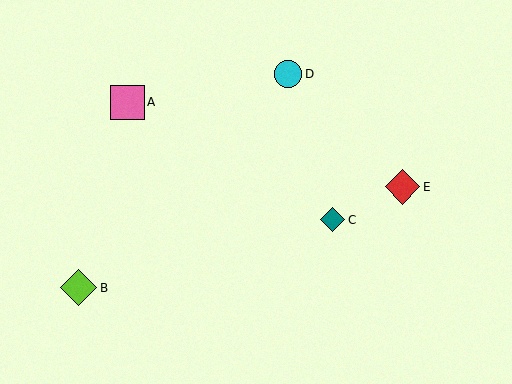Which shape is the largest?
The lime diamond (labeled B) is the largest.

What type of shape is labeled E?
Shape E is a red diamond.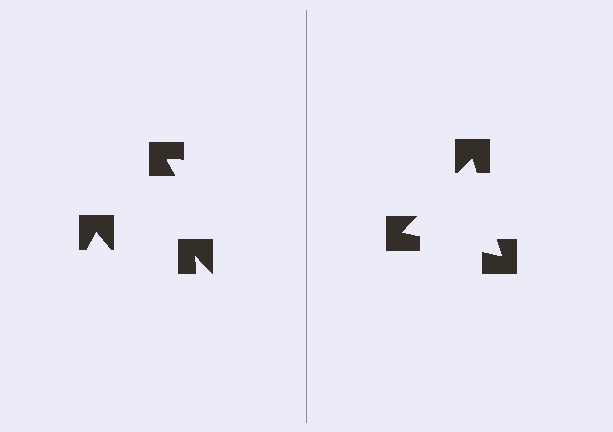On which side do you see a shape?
An illusory triangle appears on the right side. On the left side the wedge cuts are rotated, so no coherent shape forms.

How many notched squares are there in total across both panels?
6 — 3 on each side.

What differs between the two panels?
The notched squares are positioned identically on both sides; only the wedge orientations differ. On the right they align to a triangle; on the left they are misaligned.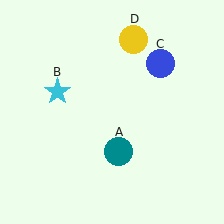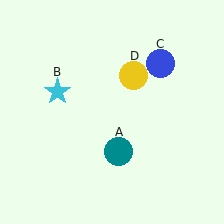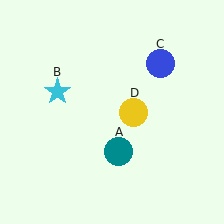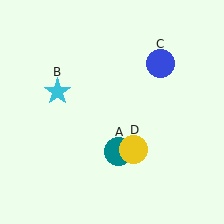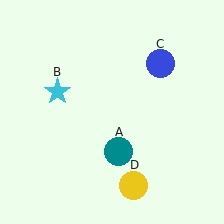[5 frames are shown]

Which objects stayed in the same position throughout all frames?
Teal circle (object A) and cyan star (object B) and blue circle (object C) remained stationary.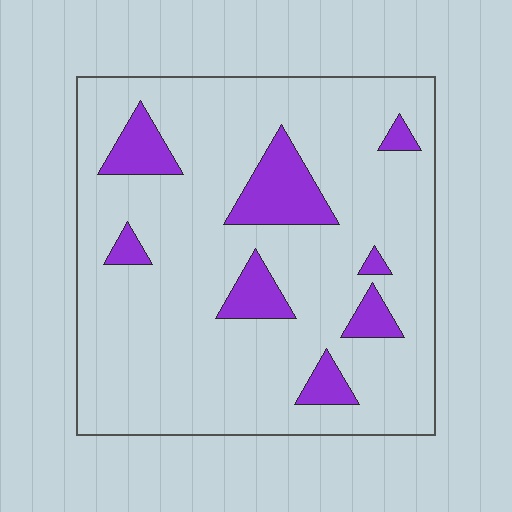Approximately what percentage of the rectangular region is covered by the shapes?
Approximately 15%.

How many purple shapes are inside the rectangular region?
8.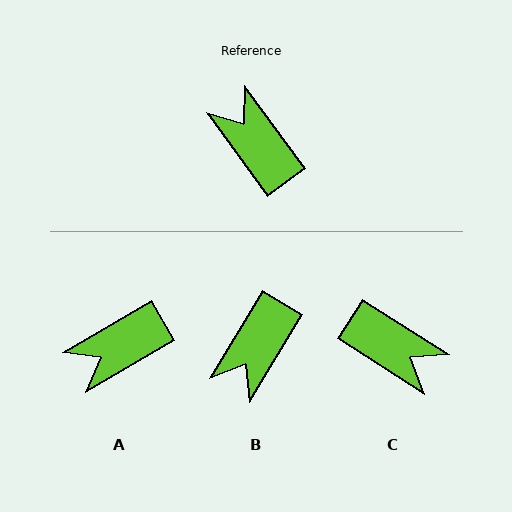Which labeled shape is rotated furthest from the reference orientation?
C, about 159 degrees away.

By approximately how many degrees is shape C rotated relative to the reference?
Approximately 159 degrees clockwise.